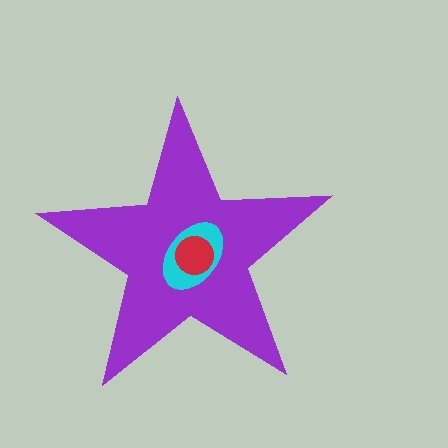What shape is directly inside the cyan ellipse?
The red circle.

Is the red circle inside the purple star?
Yes.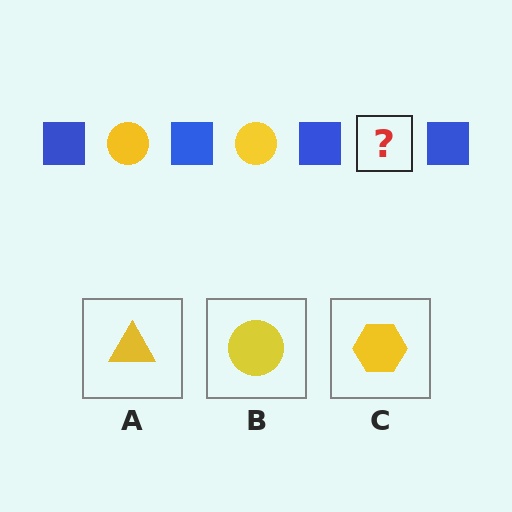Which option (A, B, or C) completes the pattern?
B.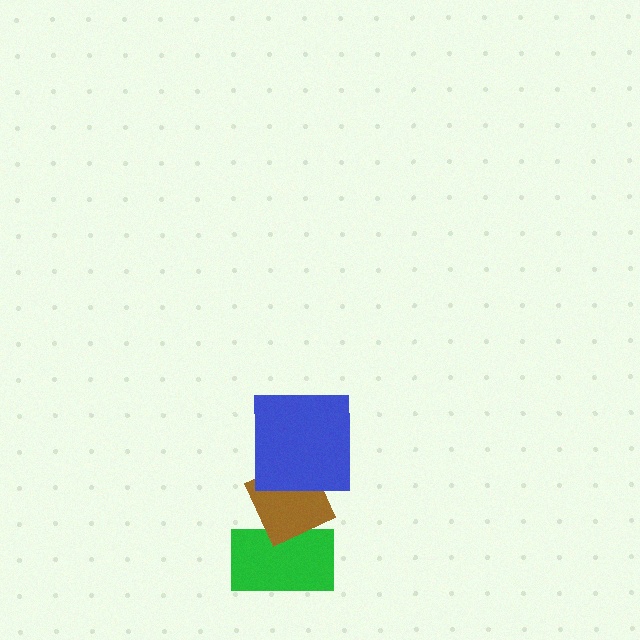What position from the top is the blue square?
The blue square is 1st from the top.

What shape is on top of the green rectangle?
The brown diamond is on top of the green rectangle.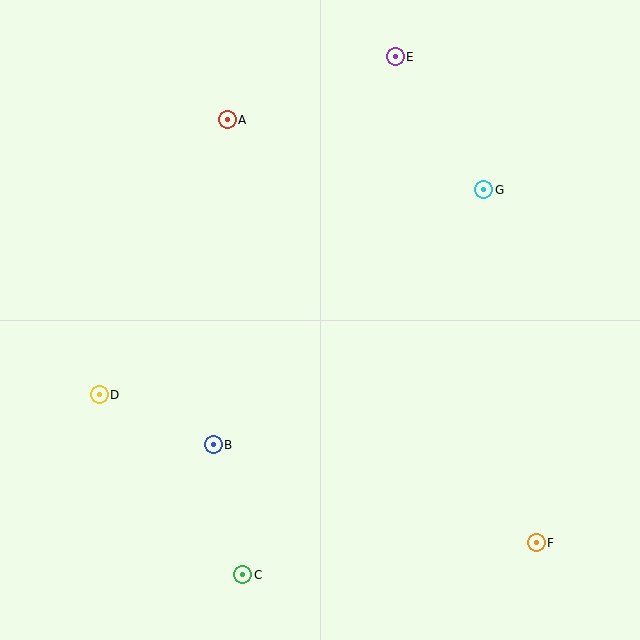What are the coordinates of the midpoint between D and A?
The midpoint between D and A is at (163, 257).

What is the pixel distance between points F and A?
The distance between F and A is 524 pixels.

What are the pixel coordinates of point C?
Point C is at (243, 575).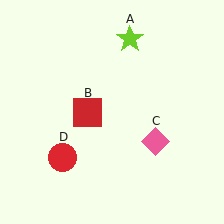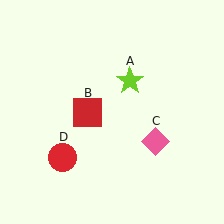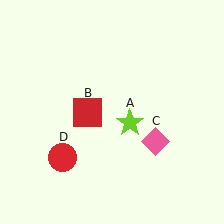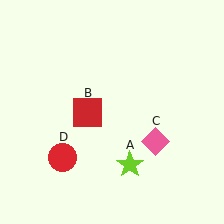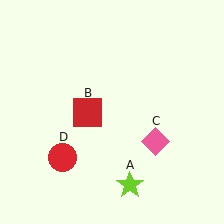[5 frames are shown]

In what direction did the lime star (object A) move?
The lime star (object A) moved down.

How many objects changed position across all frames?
1 object changed position: lime star (object A).